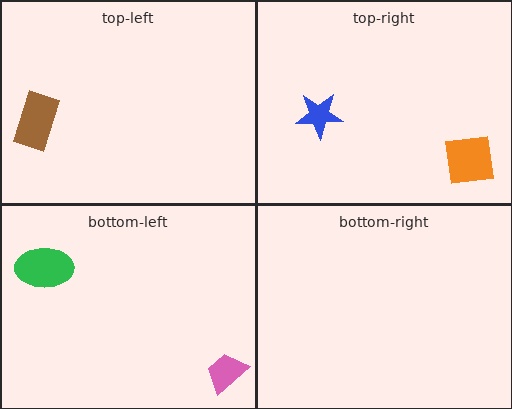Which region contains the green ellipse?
The bottom-left region.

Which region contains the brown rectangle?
The top-left region.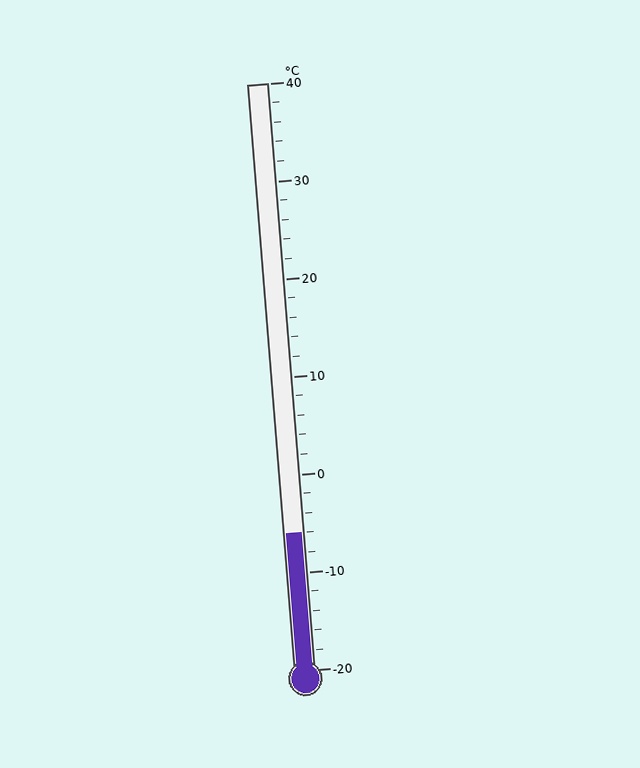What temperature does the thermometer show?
The thermometer shows approximately -6°C.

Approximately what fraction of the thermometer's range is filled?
The thermometer is filled to approximately 25% of its range.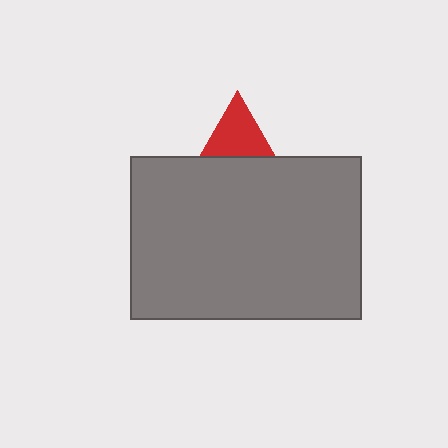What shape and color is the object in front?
The object in front is a gray rectangle.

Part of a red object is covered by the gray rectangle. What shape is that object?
It is a triangle.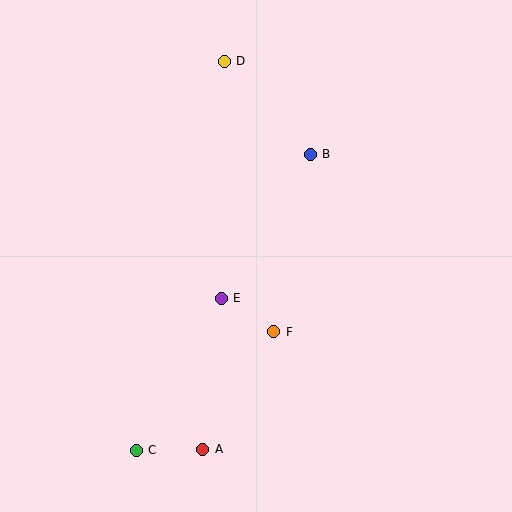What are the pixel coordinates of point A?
Point A is at (203, 449).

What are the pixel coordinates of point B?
Point B is at (310, 154).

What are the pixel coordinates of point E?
Point E is at (221, 298).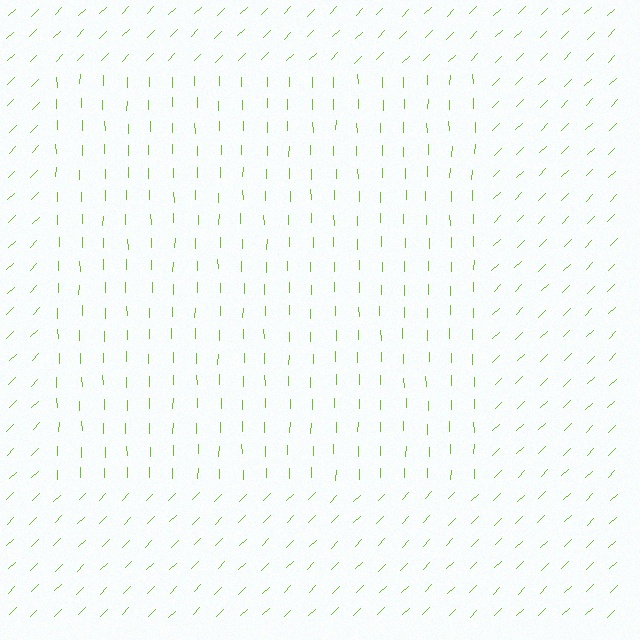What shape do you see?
I see a rectangle.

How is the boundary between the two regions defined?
The boundary is defined purely by a change in line orientation (approximately 45 degrees difference). All lines are the same color and thickness.